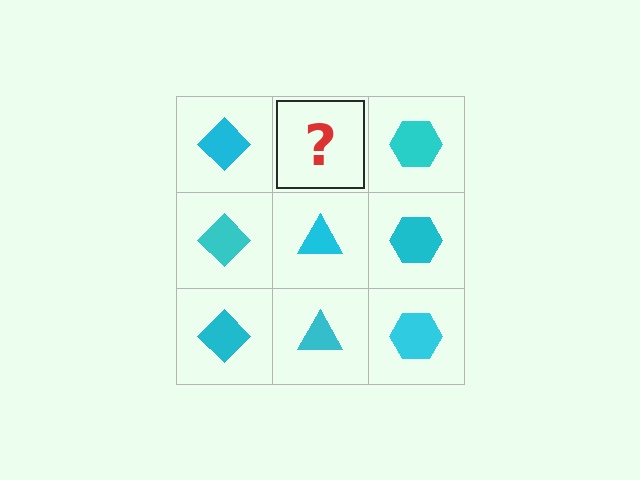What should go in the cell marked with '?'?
The missing cell should contain a cyan triangle.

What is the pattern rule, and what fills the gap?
The rule is that each column has a consistent shape. The gap should be filled with a cyan triangle.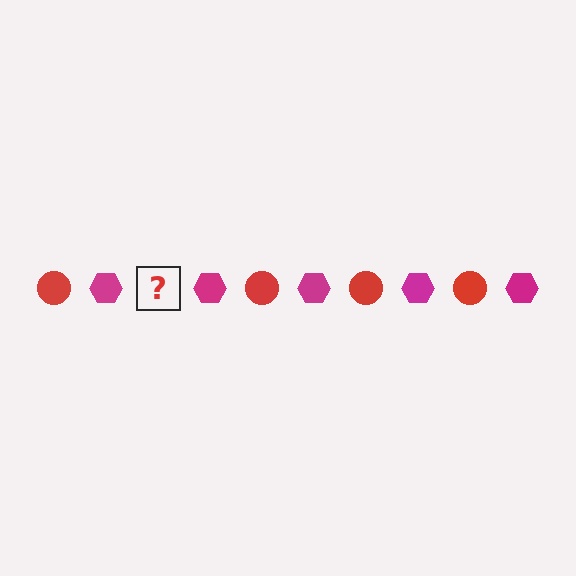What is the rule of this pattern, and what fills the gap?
The rule is that the pattern alternates between red circle and magenta hexagon. The gap should be filled with a red circle.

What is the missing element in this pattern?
The missing element is a red circle.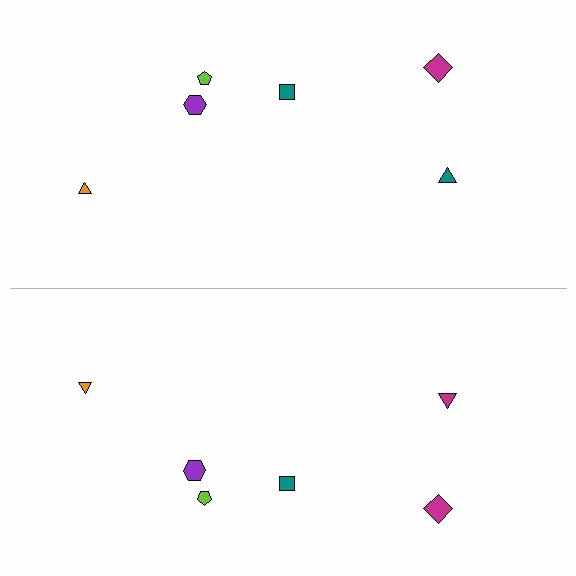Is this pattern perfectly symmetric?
No, the pattern is not perfectly symmetric. The magenta triangle on the bottom side breaks the symmetry — its mirror counterpart is teal.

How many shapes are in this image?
There are 12 shapes in this image.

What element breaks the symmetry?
The magenta triangle on the bottom side breaks the symmetry — its mirror counterpart is teal.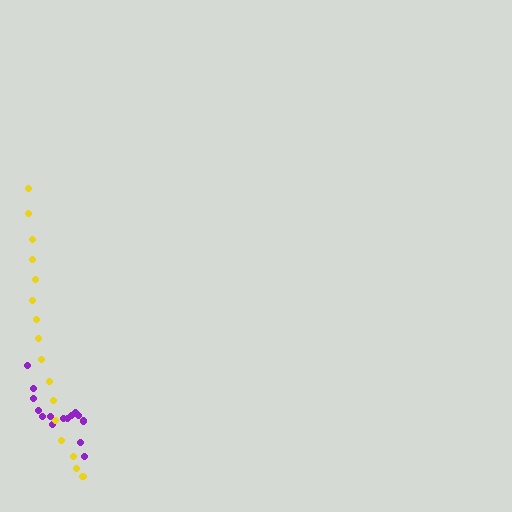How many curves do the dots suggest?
There are 2 distinct paths.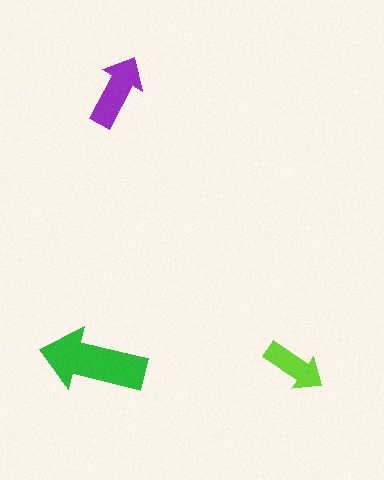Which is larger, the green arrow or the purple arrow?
The green one.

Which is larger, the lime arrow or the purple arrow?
The purple one.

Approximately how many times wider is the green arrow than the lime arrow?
About 1.5 times wider.